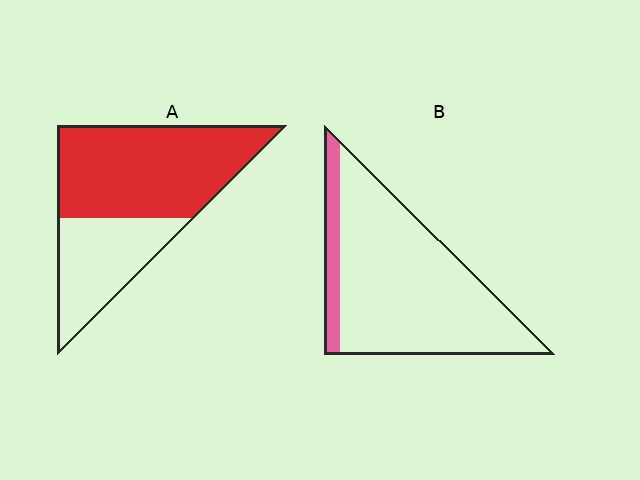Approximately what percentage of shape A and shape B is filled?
A is approximately 65% and B is approximately 15%.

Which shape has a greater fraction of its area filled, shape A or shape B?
Shape A.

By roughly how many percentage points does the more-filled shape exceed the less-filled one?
By roughly 50 percentage points (A over B).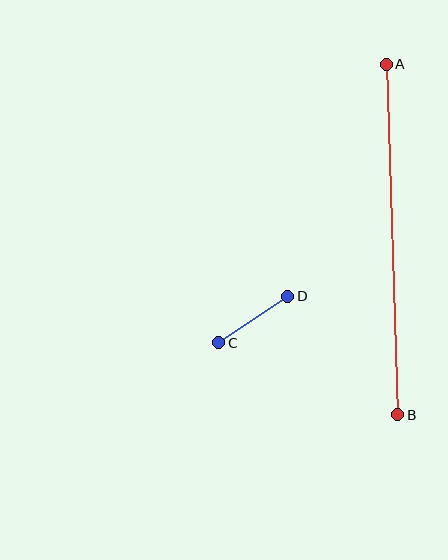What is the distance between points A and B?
The distance is approximately 351 pixels.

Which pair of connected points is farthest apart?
Points A and B are farthest apart.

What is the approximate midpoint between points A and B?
The midpoint is at approximately (392, 240) pixels.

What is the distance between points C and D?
The distance is approximately 83 pixels.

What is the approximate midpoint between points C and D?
The midpoint is at approximately (253, 320) pixels.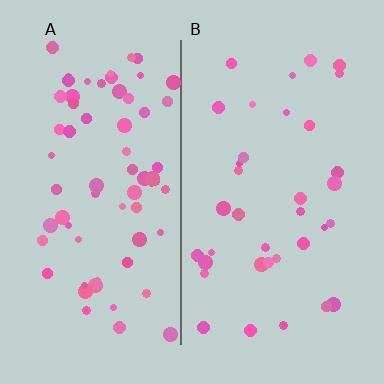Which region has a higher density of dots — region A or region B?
A (the left).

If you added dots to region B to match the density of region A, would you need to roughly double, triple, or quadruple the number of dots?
Approximately double.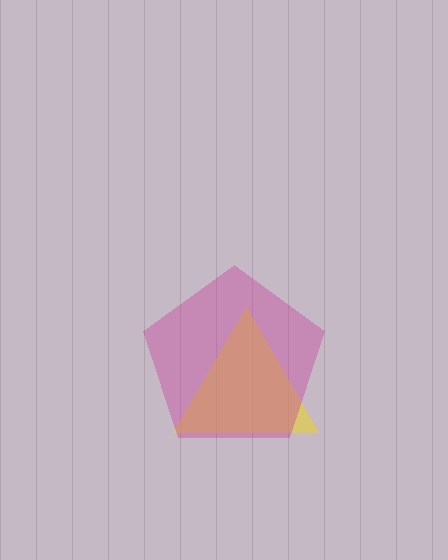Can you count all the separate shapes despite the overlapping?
Yes, there are 2 separate shapes.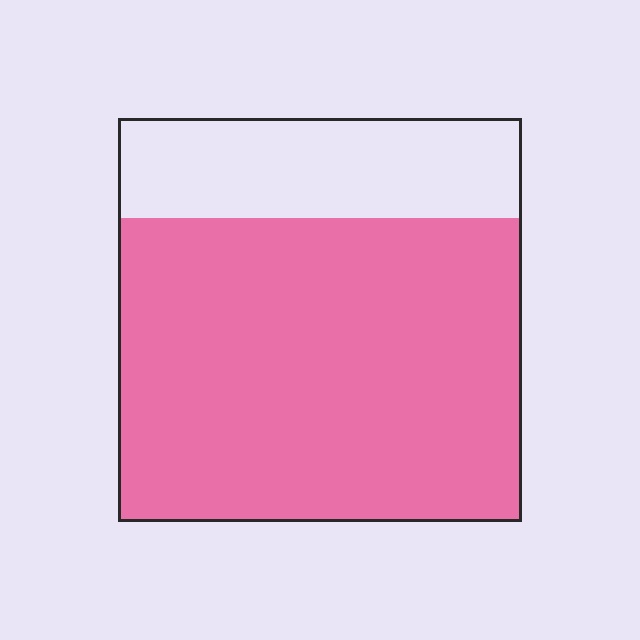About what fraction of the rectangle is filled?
About three quarters (3/4).